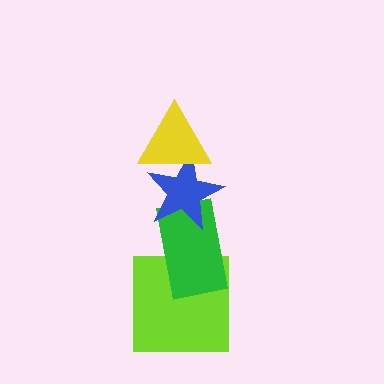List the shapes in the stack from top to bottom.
From top to bottom: the yellow triangle, the blue star, the green rectangle, the lime square.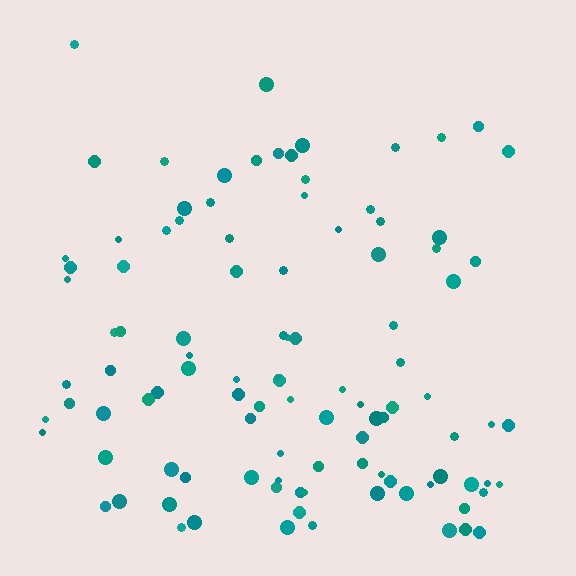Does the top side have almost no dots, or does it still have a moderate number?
Still a moderate number, just noticeably fewer than the bottom.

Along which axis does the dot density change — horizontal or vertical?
Vertical.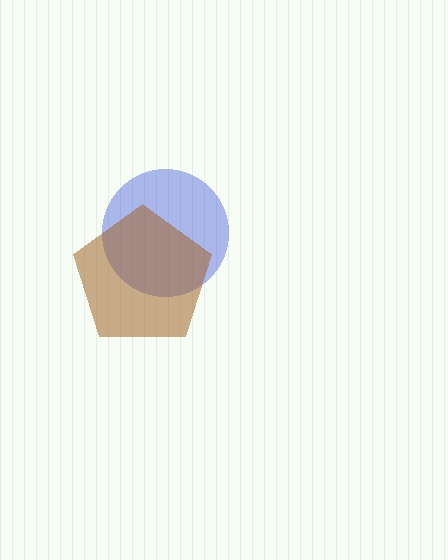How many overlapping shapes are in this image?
There are 2 overlapping shapes in the image.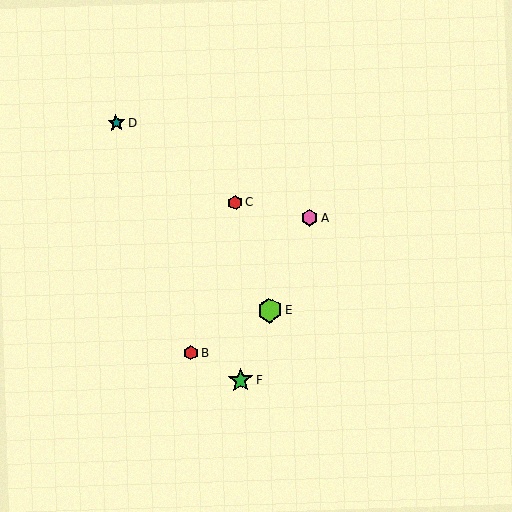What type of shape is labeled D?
Shape D is a teal star.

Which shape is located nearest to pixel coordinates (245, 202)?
The red hexagon (labeled C) at (235, 202) is nearest to that location.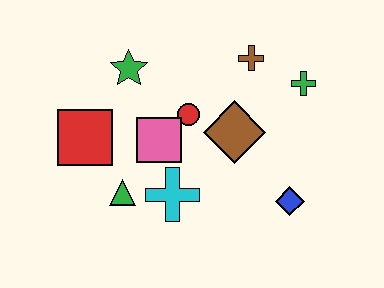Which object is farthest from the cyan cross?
The green cross is farthest from the cyan cross.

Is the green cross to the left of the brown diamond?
No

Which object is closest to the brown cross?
The green cross is closest to the brown cross.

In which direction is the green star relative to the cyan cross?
The green star is above the cyan cross.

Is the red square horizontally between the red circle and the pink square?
No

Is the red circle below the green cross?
Yes